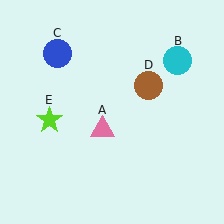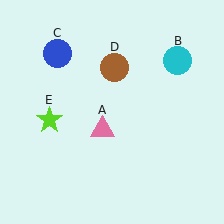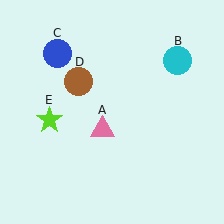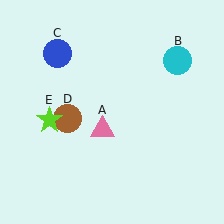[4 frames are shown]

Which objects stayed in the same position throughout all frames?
Pink triangle (object A) and cyan circle (object B) and blue circle (object C) and lime star (object E) remained stationary.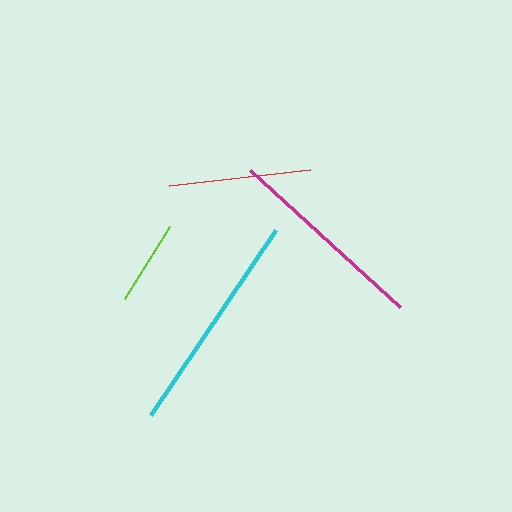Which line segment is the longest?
The cyan line is the longest at approximately 224 pixels.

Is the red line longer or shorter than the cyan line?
The cyan line is longer than the red line.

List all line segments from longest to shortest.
From longest to shortest: cyan, magenta, red, lime.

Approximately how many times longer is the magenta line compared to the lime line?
The magenta line is approximately 2.4 times the length of the lime line.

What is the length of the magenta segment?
The magenta segment is approximately 204 pixels long.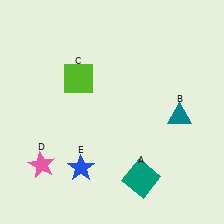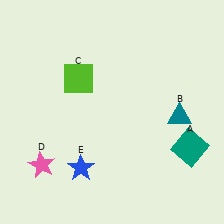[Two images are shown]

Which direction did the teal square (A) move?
The teal square (A) moved right.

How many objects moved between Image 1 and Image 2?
1 object moved between the two images.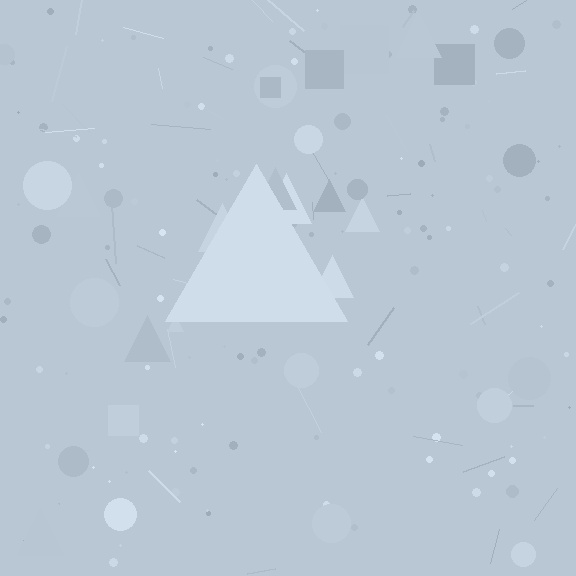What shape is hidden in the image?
A triangle is hidden in the image.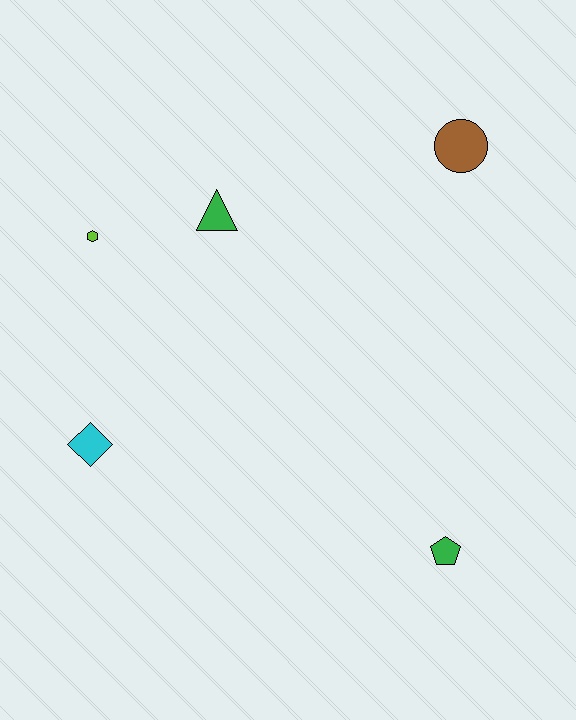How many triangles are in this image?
There is 1 triangle.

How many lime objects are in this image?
There is 1 lime object.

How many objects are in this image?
There are 5 objects.